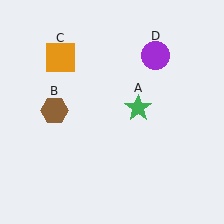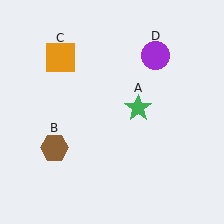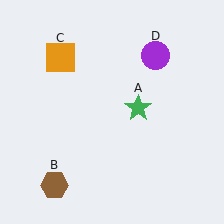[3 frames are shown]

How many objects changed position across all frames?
1 object changed position: brown hexagon (object B).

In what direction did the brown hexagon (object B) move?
The brown hexagon (object B) moved down.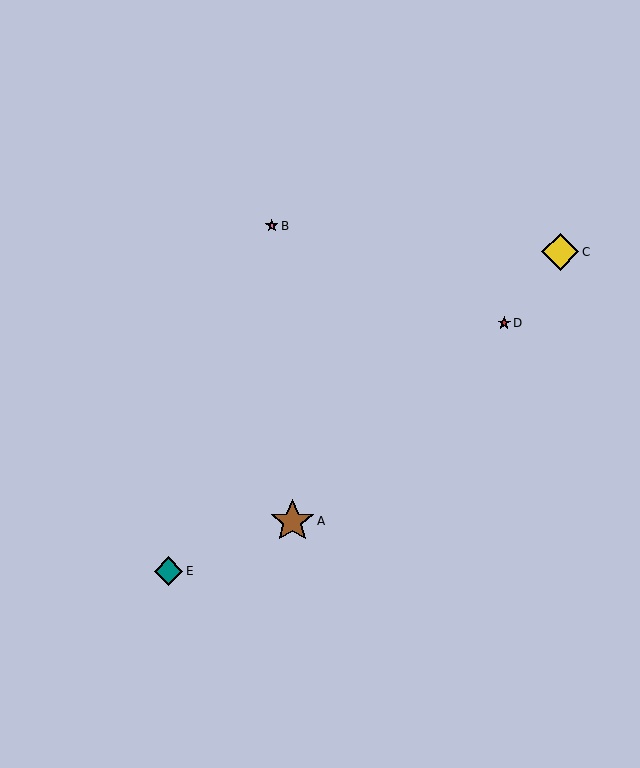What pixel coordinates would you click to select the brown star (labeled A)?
Click at (292, 521) to select the brown star A.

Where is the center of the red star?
The center of the red star is at (504, 323).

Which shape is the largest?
The brown star (labeled A) is the largest.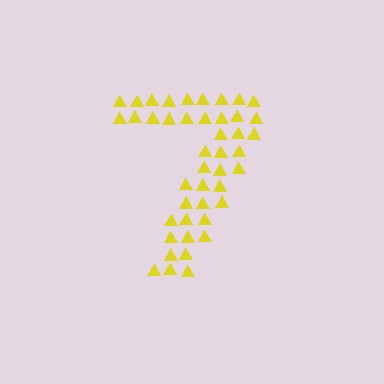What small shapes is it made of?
It is made of small triangles.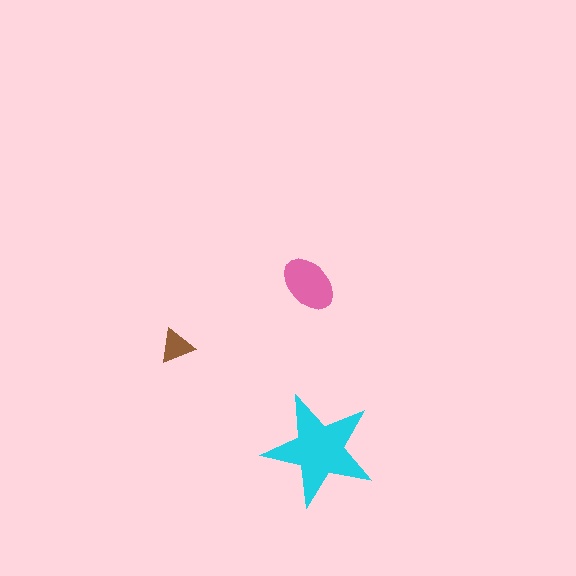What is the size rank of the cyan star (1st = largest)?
1st.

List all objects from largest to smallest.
The cyan star, the pink ellipse, the brown triangle.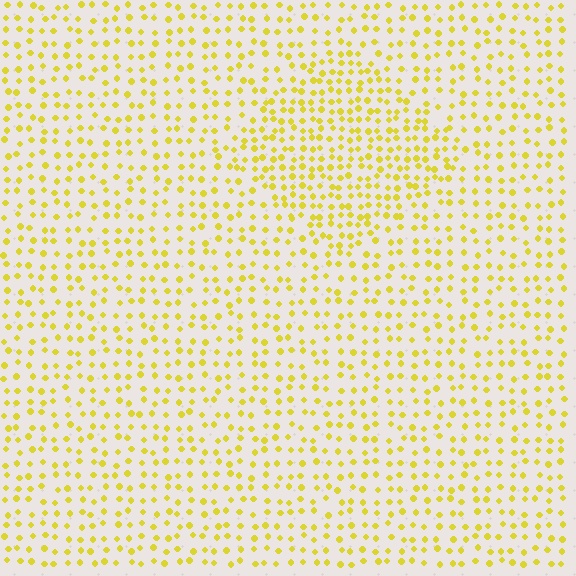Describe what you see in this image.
The image contains small yellow elements arranged at two different densities. A diamond-shaped region is visible where the elements are more densely packed than the surrounding area.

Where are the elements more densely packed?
The elements are more densely packed inside the diamond boundary.